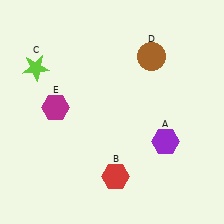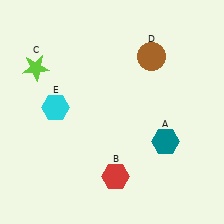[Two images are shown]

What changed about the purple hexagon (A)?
In Image 1, A is purple. In Image 2, it changed to teal.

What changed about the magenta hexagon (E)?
In Image 1, E is magenta. In Image 2, it changed to cyan.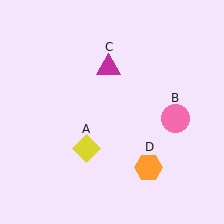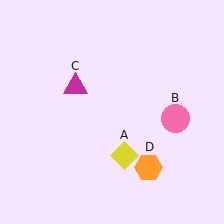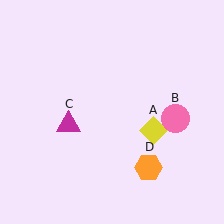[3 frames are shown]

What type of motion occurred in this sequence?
The yellow diamond (object A), magenta triangle (object C) rotated counterclockwise around the center of the scene.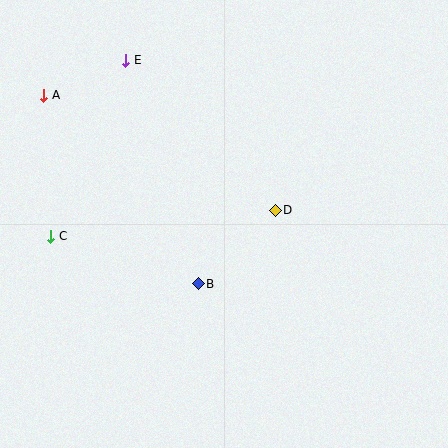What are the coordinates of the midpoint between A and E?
The midpoint between A and E is at (85, 78).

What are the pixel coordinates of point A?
Point A is at (44, 95).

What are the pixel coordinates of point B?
Point B is at (198, 284).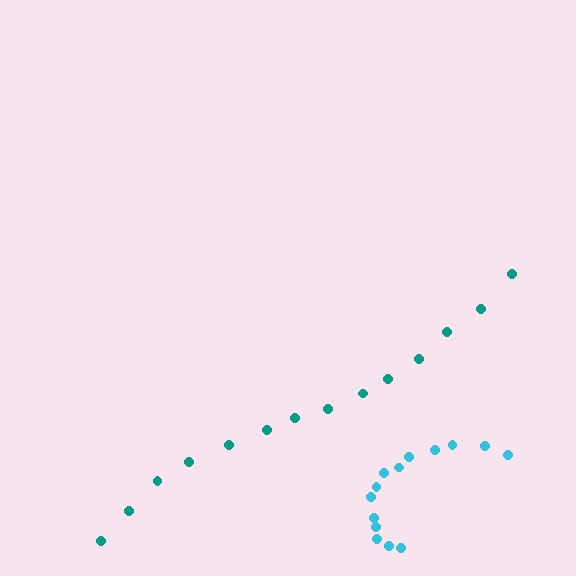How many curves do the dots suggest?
There are 2 distinct paths.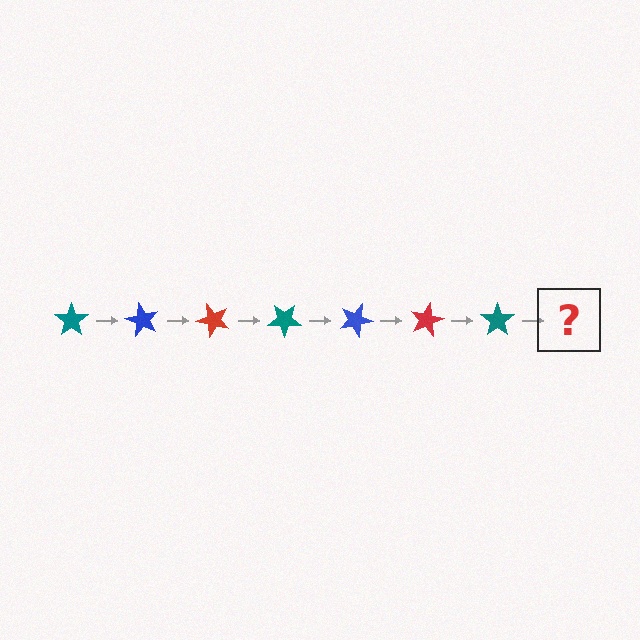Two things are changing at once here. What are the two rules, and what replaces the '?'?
The two rules are that it rotates 60 degrees each step and the color cycles through teal, blue, and red. The '?' should be a blue star, rotated 420 degrees from the start.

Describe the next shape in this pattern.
It should be a blue star, rotated 420 degrees from the start.